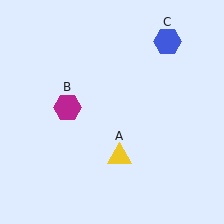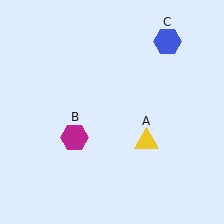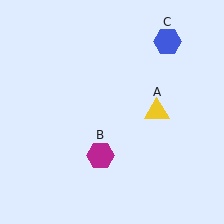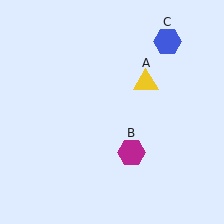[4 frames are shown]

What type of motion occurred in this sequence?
The yellow triangle (object A), magenta hexagon (object B) rotated counterclockwise around the center of the scene.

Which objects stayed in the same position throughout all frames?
Blue hexagon (object C) remained stationary.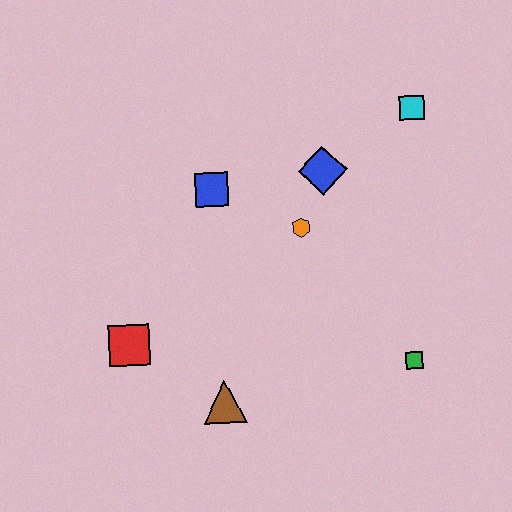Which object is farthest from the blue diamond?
The red square is farthest from the blue diamond.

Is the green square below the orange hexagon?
Yes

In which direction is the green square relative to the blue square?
The green square is to the right of the blue square.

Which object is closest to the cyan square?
The blue diamond is closest to the cyan square.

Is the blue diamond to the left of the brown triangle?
No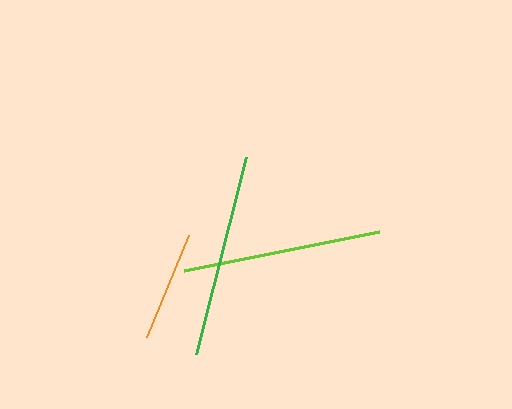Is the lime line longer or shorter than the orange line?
The lime line is longer than the orange line.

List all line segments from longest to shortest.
From longest to shortest: green, lime, orange.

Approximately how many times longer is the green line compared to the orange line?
The green line is approximately 1.8 times the length of the orange line.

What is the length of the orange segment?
The orange segment is approximately 110 pixels long.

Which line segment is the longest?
The green line is the longest at approximately 203 pixels.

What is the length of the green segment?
The green segment is approximately 203 pixels long.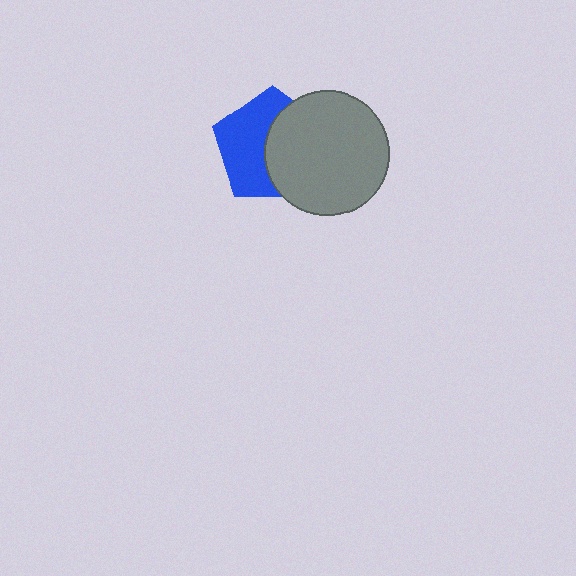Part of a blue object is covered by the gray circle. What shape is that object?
It is a pentagon.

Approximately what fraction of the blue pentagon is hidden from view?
Roughly 48% of the blue pentagon is hidden behind the gray circle.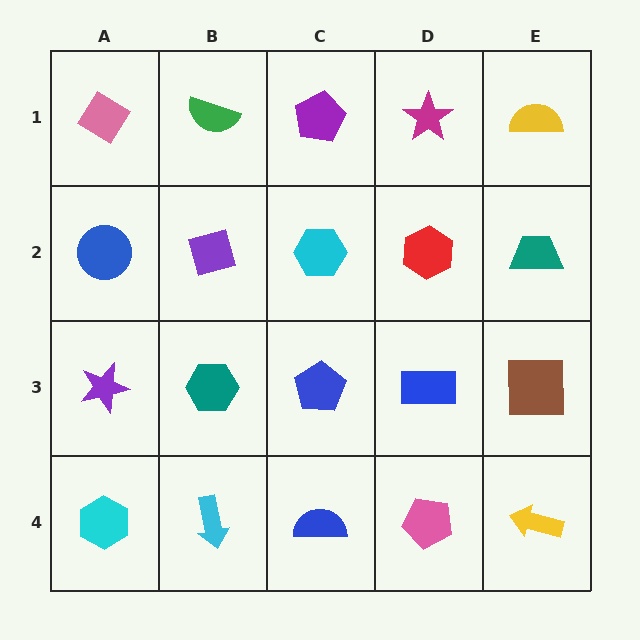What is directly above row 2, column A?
A pink diamond.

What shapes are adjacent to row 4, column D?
A blue rectangle (row 3, column D), a blue semicircle (row 4, column C), a yellow arrow (row 4, column E).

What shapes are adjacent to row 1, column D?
A red hexagon (row 2, column D), a purple pentagon (row 1, column C), a yellow semicircle (row 1, column E).